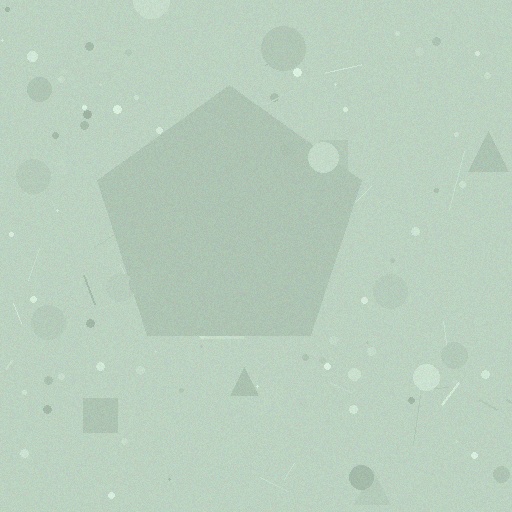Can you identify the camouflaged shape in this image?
The camouflaged shape is a pentagon.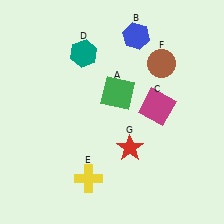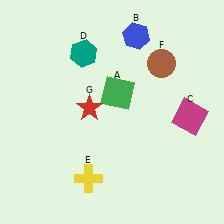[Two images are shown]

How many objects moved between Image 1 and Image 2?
2 objects moved between the two images.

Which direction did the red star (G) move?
The red star (G) moved left.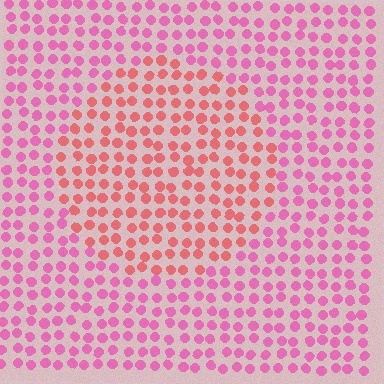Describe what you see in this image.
The image is filled with small pink elements in a uniform arrangement. A circle-shaped region is visible where the elements are tinted to a slightly different hue, forming a subtle color boundary.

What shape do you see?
I see a circle.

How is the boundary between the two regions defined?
The boundary is defined purely by a slight shift in hue (about 33 degrees). Spacing, size, and orientation are identical on both sides.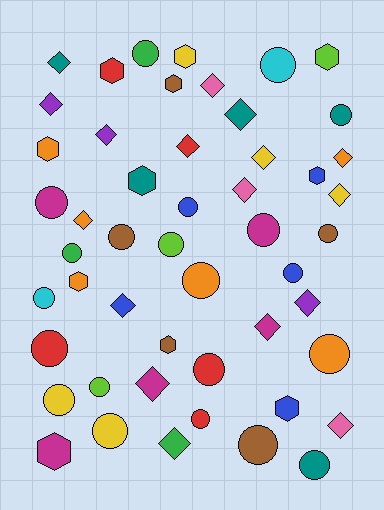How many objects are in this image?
There are 50 objects.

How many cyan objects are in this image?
There are 2 cyan objects.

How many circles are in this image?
There are 22 circles.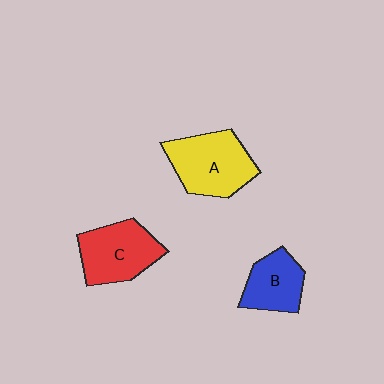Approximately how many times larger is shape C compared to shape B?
Approximately 1.3 times.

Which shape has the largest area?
Shape A (yellow).